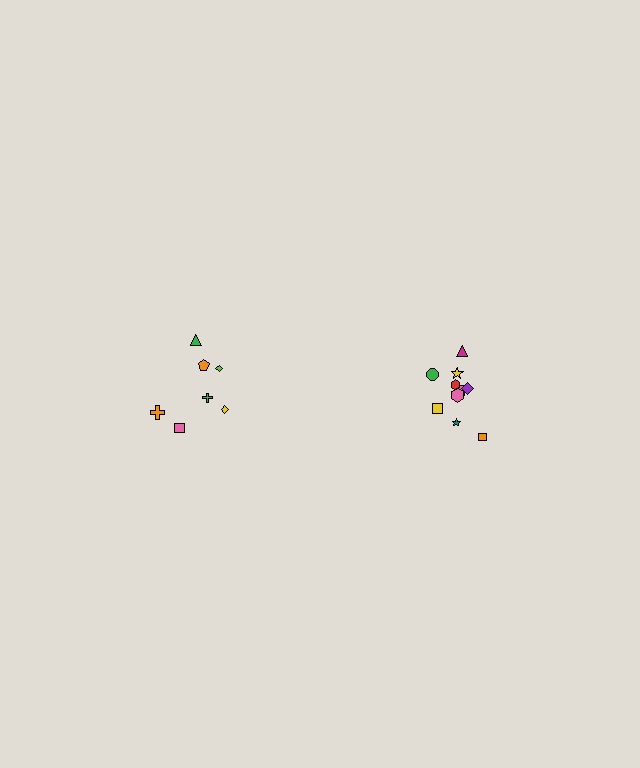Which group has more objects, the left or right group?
The right group.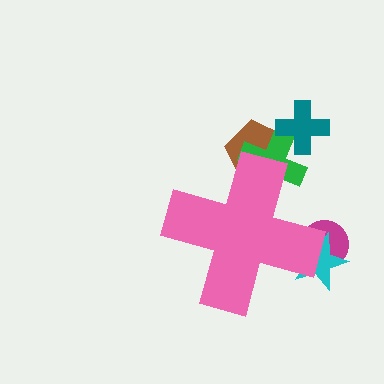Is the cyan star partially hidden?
Yes, the cyan star is partially hidden behind the pink cross.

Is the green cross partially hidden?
Yes, the green cross is partially hidden behind the pink cross.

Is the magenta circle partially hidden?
Yes, the magenta circle is partially hidden behind the pink cross.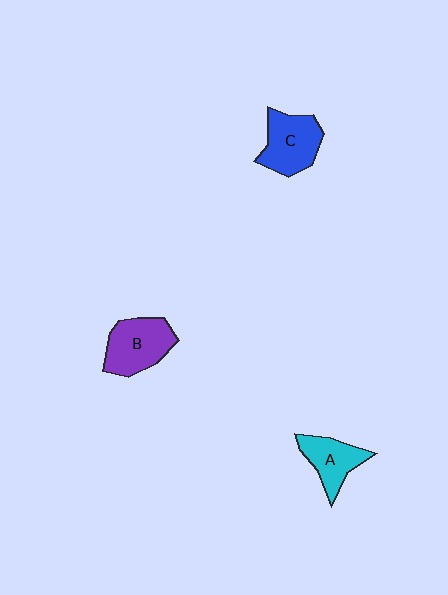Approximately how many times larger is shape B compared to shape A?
Approximately 1.3 times.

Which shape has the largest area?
Shape B (purple).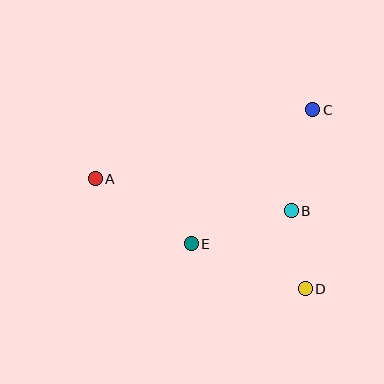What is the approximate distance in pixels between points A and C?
The distance between A and C is approximately 228 pixels.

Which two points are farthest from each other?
Points A and D are farthest from each other.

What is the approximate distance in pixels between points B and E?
The distance between B and E is approximately 105 pixels.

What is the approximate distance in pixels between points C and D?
The distance between C and D is approximately 179 pixels.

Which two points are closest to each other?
Points B and D are closest to each other.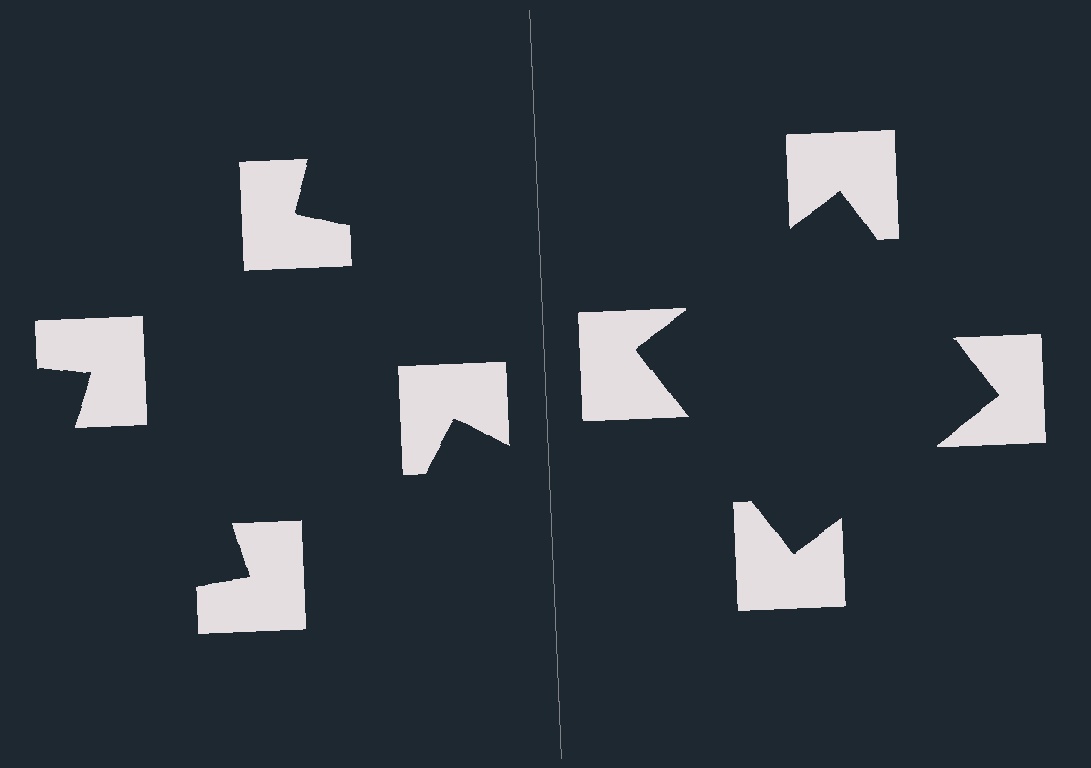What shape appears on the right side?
An illusory square.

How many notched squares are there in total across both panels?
8 — 4 on each side.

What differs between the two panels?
The notched squares are positioned identically on both sides; only the wedge orientations differ. On the right they align to a square; on the left they are misaligned.